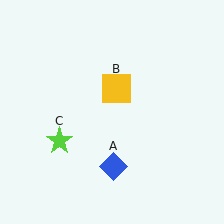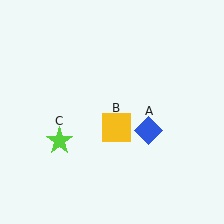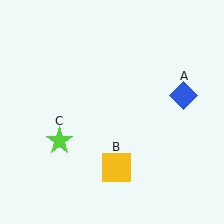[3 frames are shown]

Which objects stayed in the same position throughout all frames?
Lime star (object C) remained stationary.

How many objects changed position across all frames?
2 objects changed position: blue diamond (object A), yellow square (object B).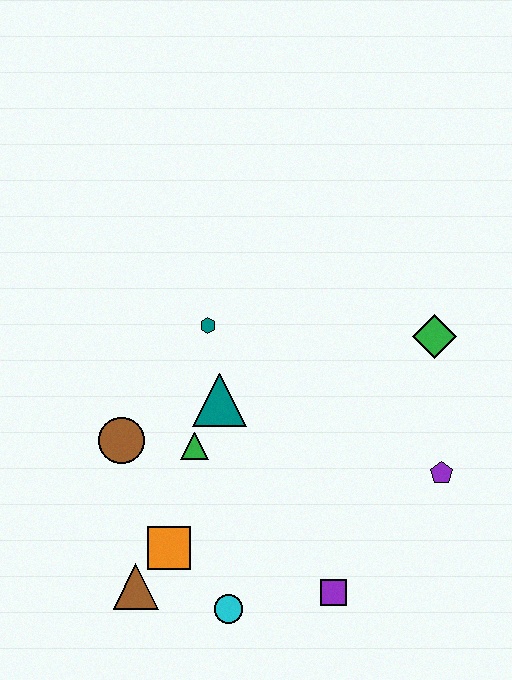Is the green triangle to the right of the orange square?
Yes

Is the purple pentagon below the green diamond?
Yes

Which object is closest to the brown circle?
The green triangle is closest to the brown circle.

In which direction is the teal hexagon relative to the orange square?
The teal hexagon is above the orange square.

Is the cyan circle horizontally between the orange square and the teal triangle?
No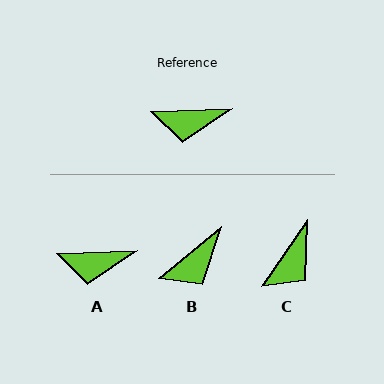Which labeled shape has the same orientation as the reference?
A.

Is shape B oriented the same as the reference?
No, it is off by about 37 degrees.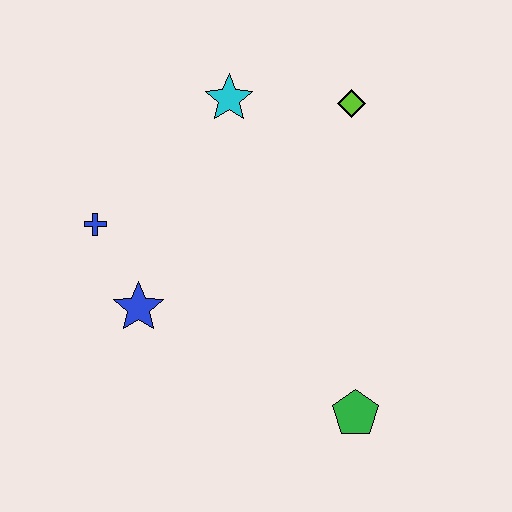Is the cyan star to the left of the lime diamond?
Yes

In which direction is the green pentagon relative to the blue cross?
The green pentagon is to the right of the blue cross.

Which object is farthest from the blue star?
The lime diamond is farthest from the blue star.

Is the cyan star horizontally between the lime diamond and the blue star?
Yes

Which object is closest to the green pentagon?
The blue star is closest to the green pentagon.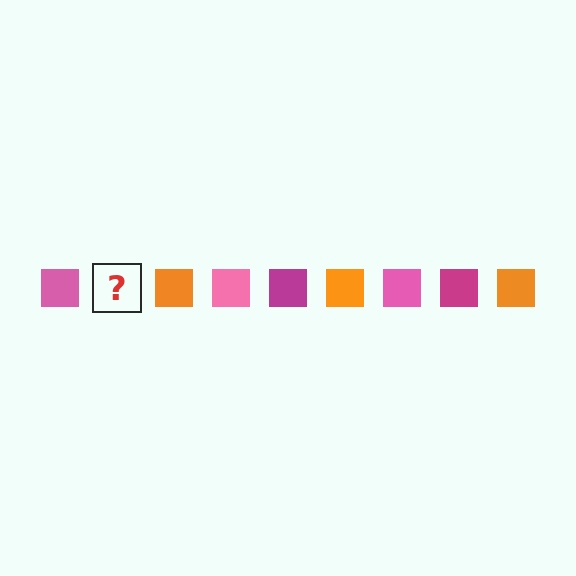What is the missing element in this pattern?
The missing element is a magenta square.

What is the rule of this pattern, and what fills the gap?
The rule is that the pattern cycles through pink, magenta, orange squares. The gap should be filled with a magenta square.